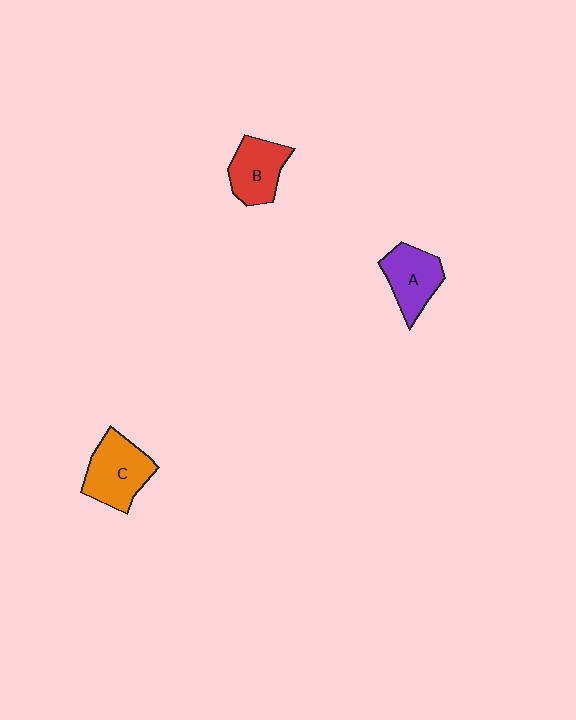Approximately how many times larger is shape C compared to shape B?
Approximately 1.2 times.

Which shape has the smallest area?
Shape B (red).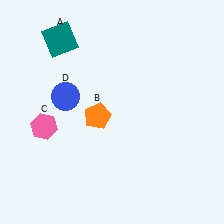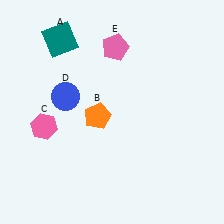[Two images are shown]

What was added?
A pink pentagon (E) was added in Image 2.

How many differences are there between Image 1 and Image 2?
There is 1 difference between the two images.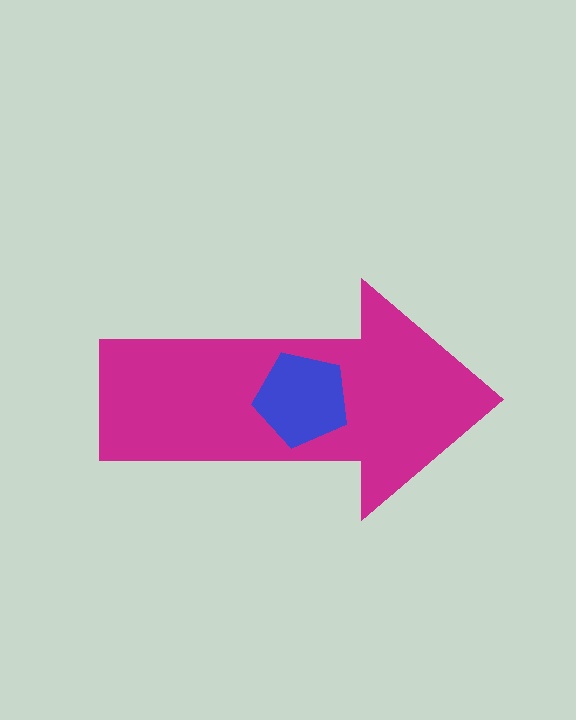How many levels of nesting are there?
2.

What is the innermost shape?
The blue pentagon.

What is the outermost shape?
The magenta arrow.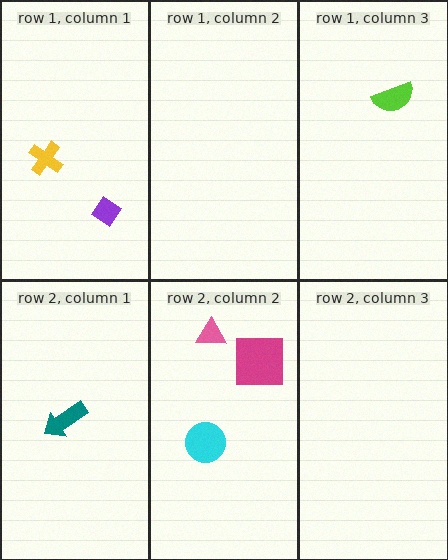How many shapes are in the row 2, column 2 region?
3.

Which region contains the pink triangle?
The row 2, column 2 region.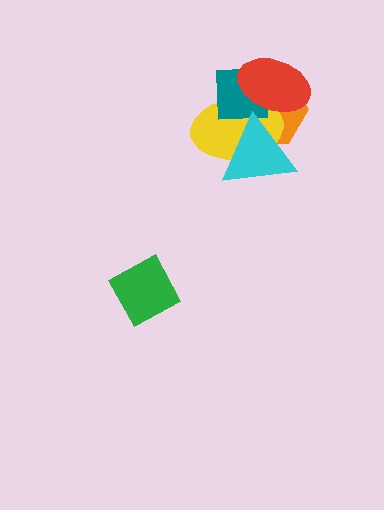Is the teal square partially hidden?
Yes, it is partially covered by another shape.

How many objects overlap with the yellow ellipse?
4 objects overlap with the yellow ellipse.